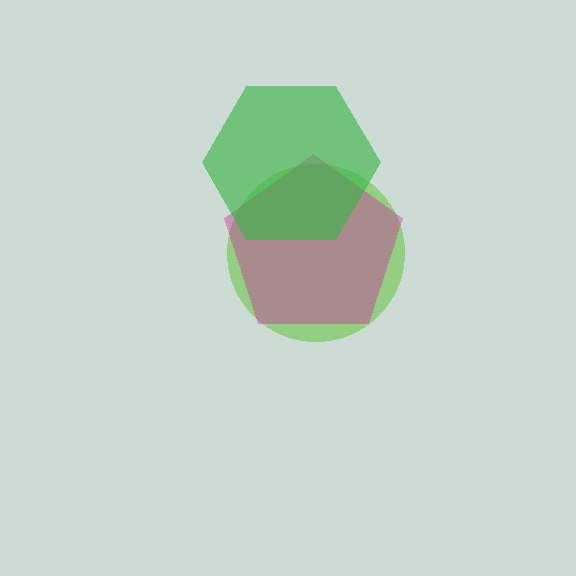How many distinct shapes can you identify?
There are 3 distinct shapes: a lime circle, a magenta pentagon, a green hexagon.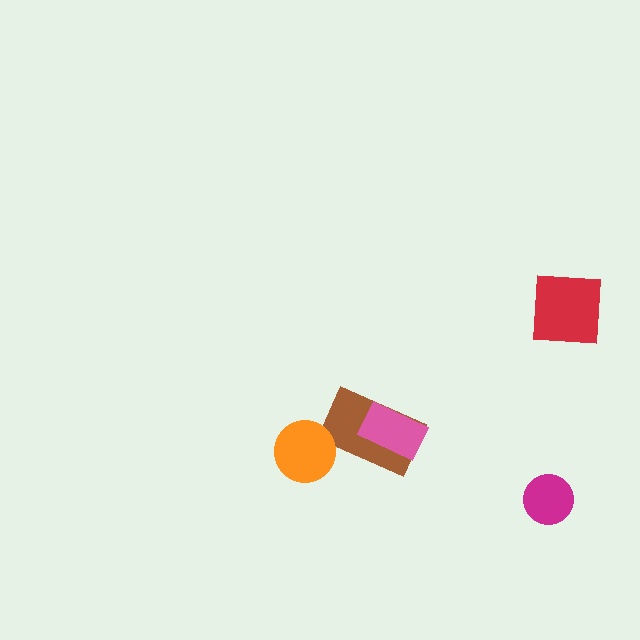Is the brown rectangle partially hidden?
Yes, it is partially covered by another shape.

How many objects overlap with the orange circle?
1 object overlaps with the orange circle.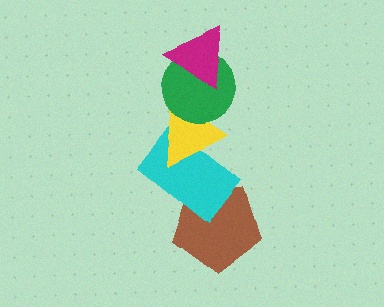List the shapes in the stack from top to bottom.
From top to bottom: the magenta triangle, the green circle, the yellow triangle, the cyan rectangle, the brown pentagon.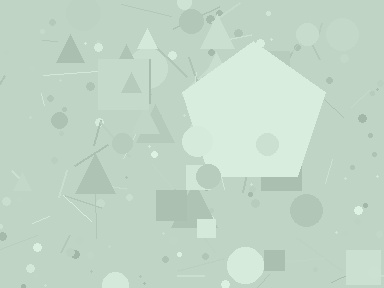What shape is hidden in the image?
A pentagon is hidden in the image.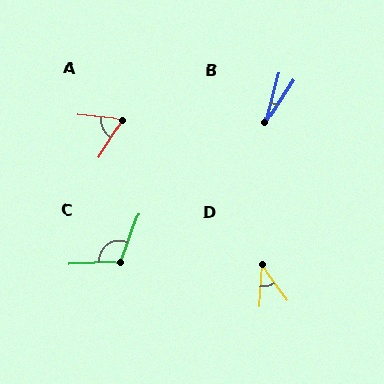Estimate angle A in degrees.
Approximately 63 degrees.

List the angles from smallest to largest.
B (19°), D (40°), A (63°), C (112°).